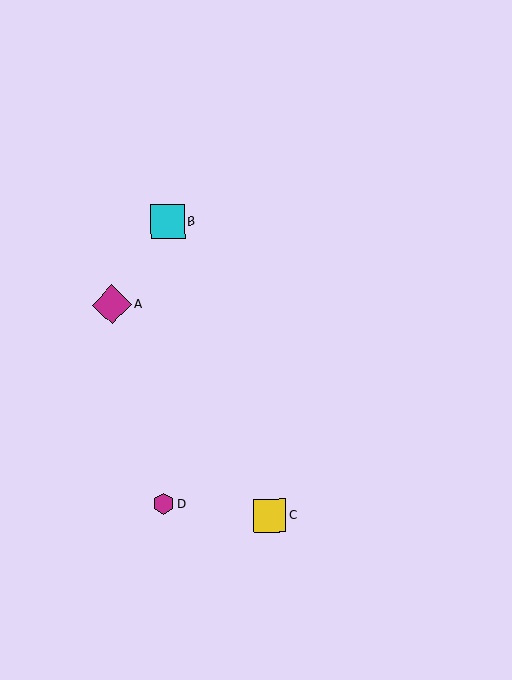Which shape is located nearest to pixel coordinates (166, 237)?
The cyan square (labeled B) at (168, 222) is nearest to that location.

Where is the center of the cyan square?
The center of the cyan square is at (168, 222).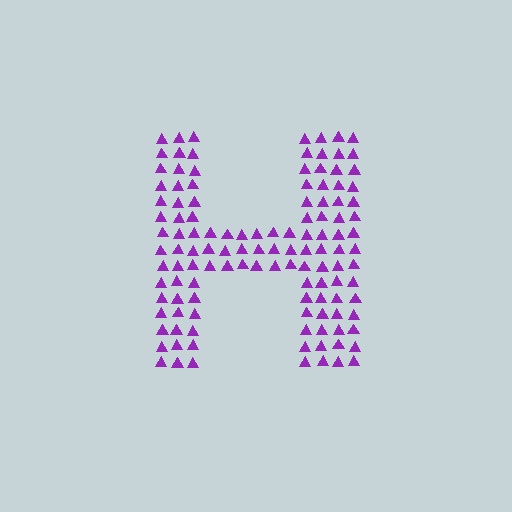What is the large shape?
The large shape is the letter H.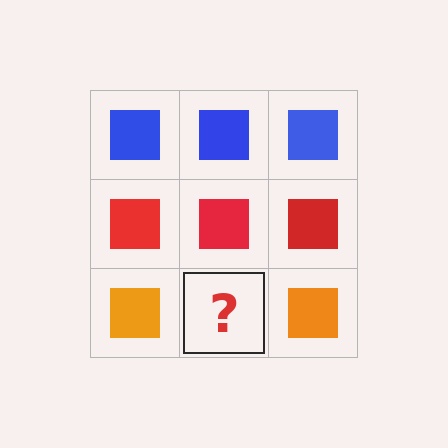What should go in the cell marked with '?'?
The missing cell should contain an orange square.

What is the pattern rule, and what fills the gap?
The rule is that each row has a consistent color. The gap should be filled with an orange square.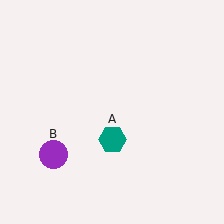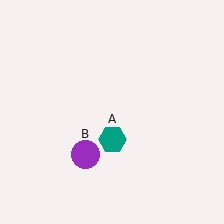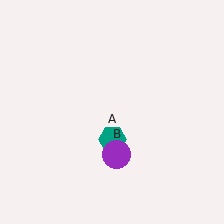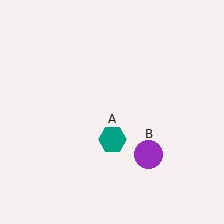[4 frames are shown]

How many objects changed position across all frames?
1 object changed position: purple circle (object B).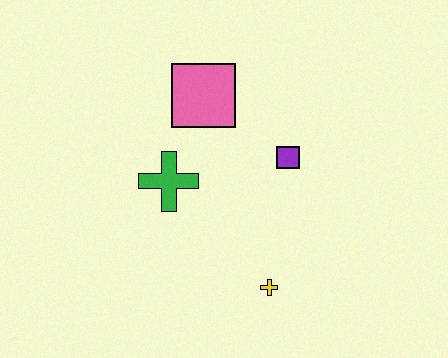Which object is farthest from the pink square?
The yellow cross is farthest from the pink square.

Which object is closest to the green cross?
The pink square is closest to the green cross.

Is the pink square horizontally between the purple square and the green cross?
Yes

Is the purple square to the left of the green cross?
No